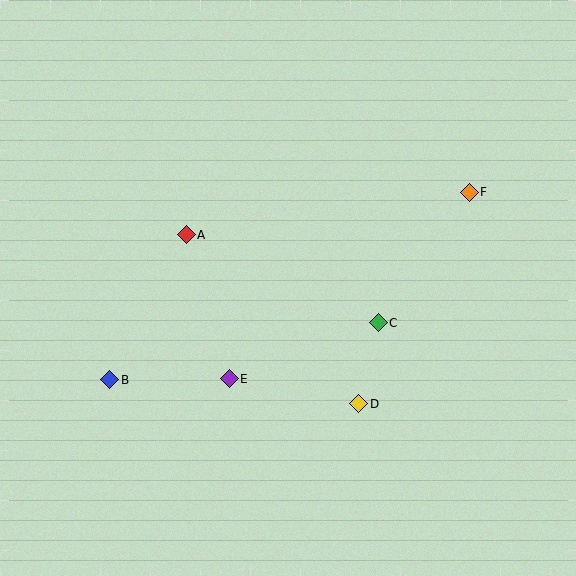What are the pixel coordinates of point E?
Point E is at (229, 379).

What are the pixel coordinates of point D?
Point D is at (359, 404).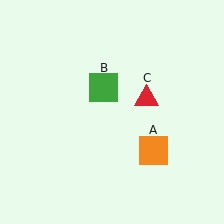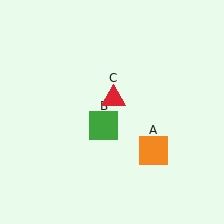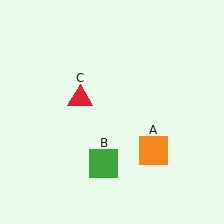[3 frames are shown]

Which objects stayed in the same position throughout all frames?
Orange square (object A) remained stationary.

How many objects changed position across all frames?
2 objects changed position: green square (object B), red triangle (object C).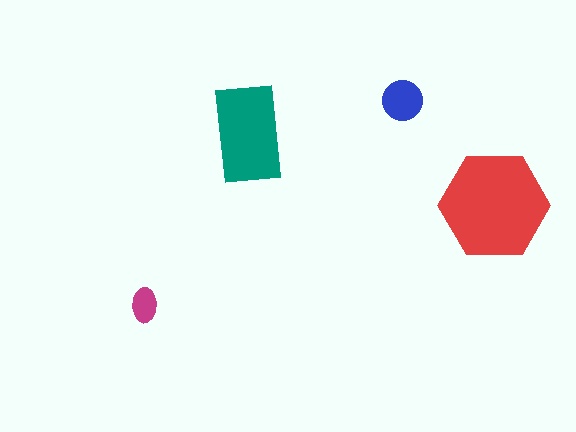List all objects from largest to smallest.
The red hexagon, the teal rectangle, the blue circle, the magenta ellipse.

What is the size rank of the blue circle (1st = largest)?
3rd.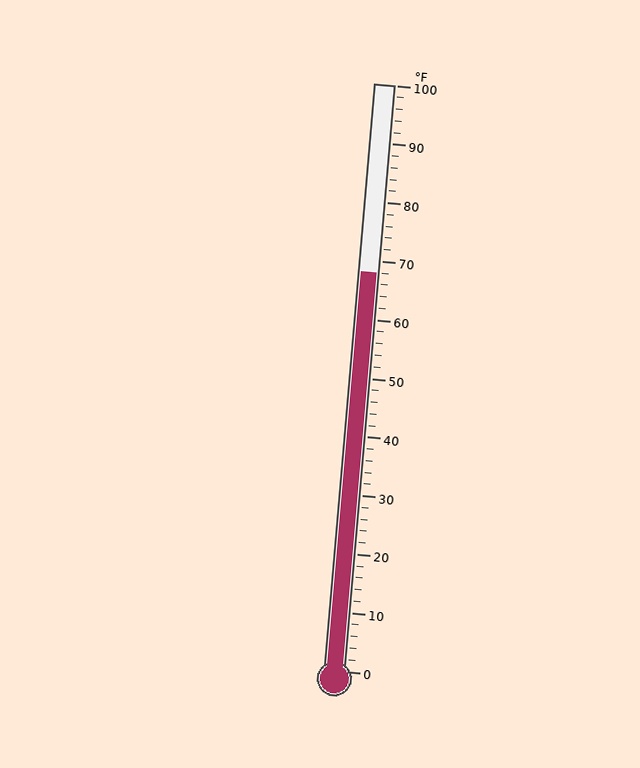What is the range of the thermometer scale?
The thermometer scale ranges from 0°F to 100°F.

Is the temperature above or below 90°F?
The temperature is below 90°F.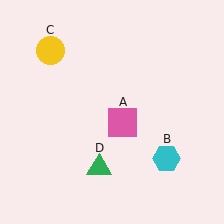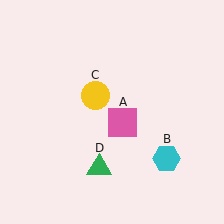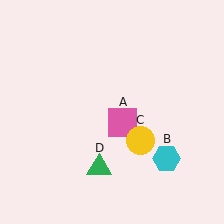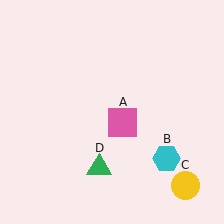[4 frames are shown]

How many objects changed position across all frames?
1 object changed position: yellow circle (object C).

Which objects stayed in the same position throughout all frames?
Pink square (object A) and cyan hexagon (object B) and green triangle (object D) remained stationary.